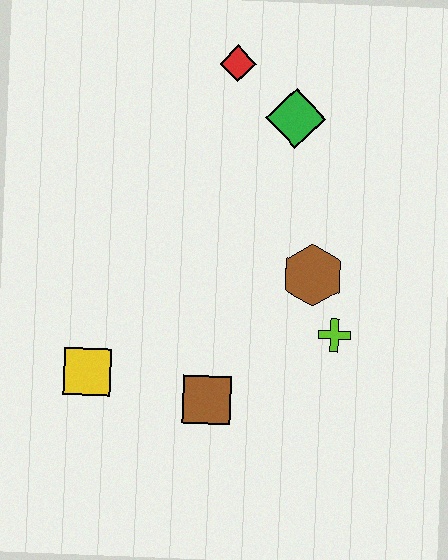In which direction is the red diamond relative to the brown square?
The red diamond is above the brown square.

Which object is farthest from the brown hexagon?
The yellow square is farthest from the brown hexagon.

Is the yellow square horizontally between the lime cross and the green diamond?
No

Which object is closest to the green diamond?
The red diamond is closest to the green diamond.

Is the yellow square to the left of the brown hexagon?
Yes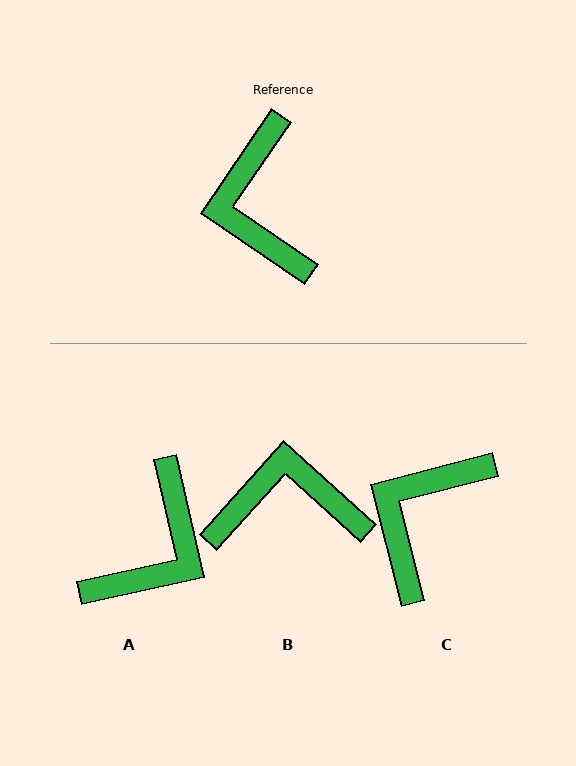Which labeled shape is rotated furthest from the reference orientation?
A, about 137 degrees away.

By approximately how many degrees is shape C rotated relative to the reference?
Approximately 41 degrees clockwise.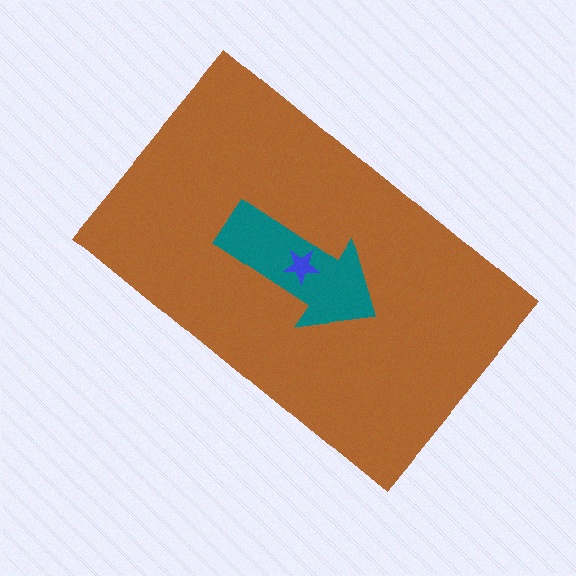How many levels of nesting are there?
3.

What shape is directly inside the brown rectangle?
The teal arrow.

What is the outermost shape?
The brown rectangle.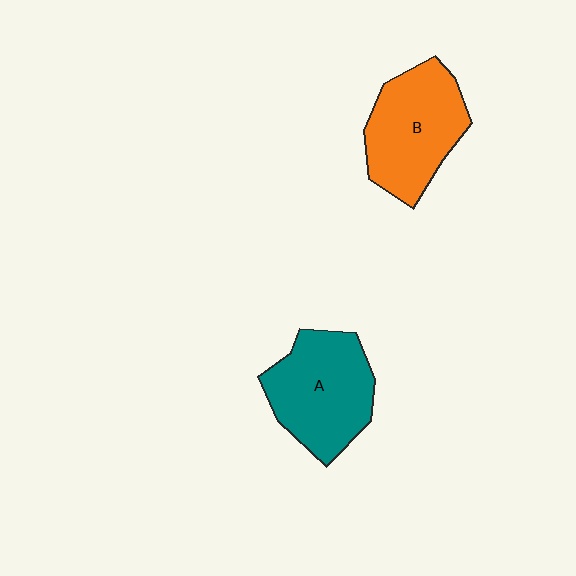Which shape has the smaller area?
Shape B (orange).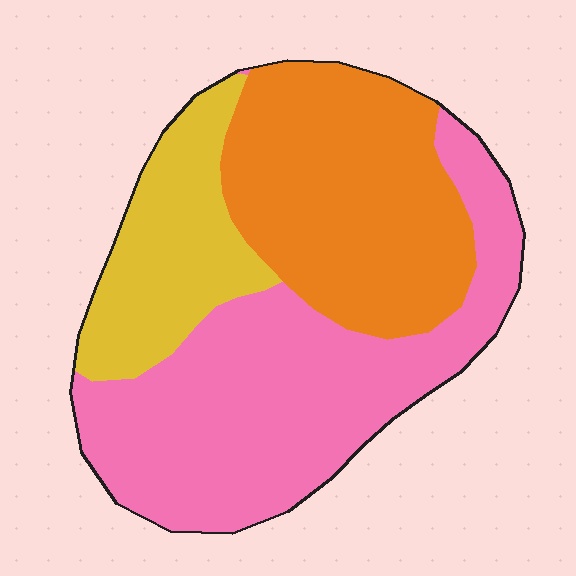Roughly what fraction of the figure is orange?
Orange covers roughly 35% of the figure.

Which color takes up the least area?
Yellow, at roughly 20%.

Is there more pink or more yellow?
Pink.